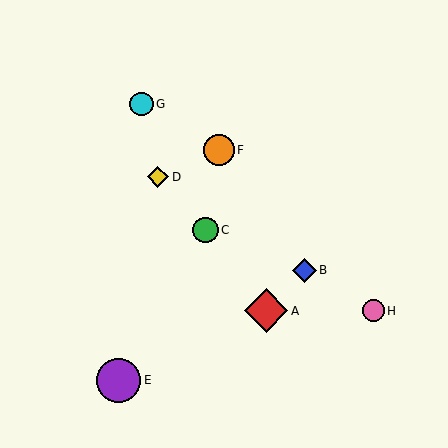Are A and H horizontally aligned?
Yes, both are at y≈311.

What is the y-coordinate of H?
Object H is at y≈311.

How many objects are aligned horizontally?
2 objects (A, H) are aligned horizontally.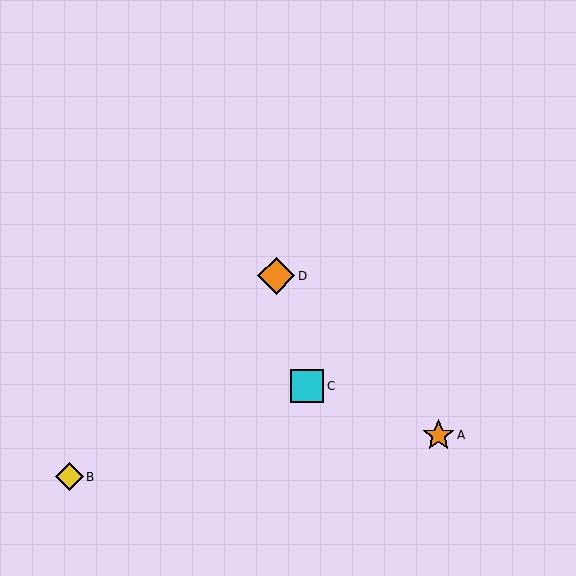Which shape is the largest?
The orange diamond (labeled D) is the largest.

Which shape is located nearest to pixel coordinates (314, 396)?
The cyan square (labeled C) at (307, 386) is nearest to that location.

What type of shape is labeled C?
Shape C is a cyan square.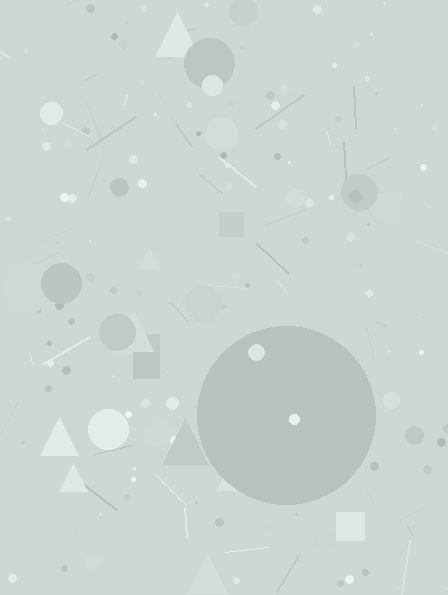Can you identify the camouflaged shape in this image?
The camouflaged shape is a circle.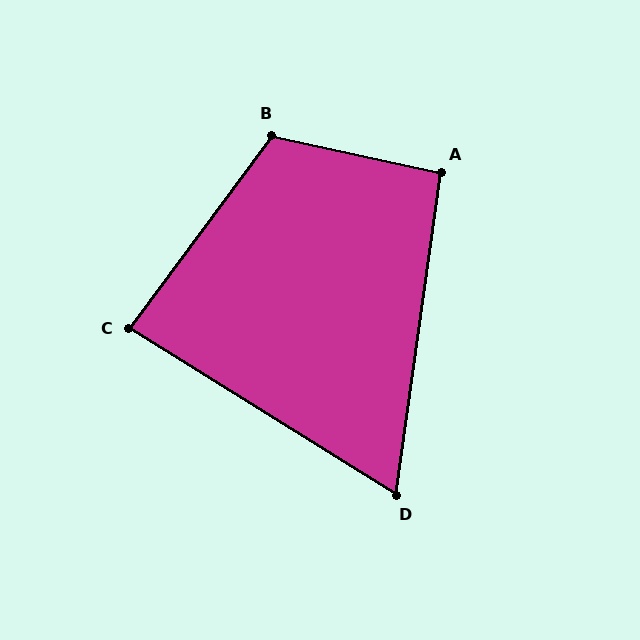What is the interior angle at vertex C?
Approximately 86 degrees (approximately right).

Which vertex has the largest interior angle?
B, at approximately 114 degrees.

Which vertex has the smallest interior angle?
D, at approximately 66 degrees.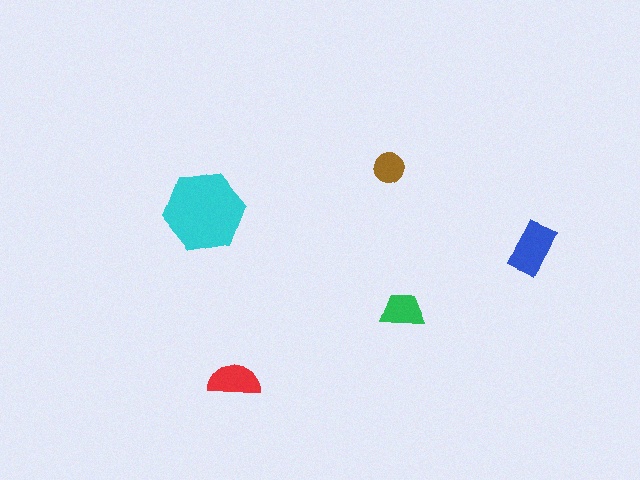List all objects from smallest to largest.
The brown circle, the green trapezoid, the red semicircle, the blue rectangle, the cyan hexagon.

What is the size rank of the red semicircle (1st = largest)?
3rd.